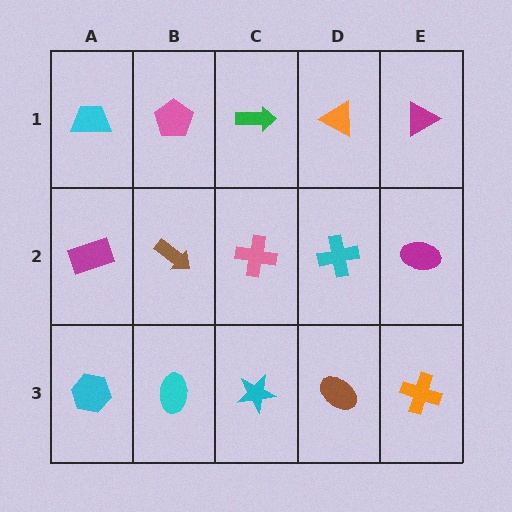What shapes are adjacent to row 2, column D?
An orange triangle (row 1, column D), a brown ellipse (row 3, column D), a pink cross (row 2, column C), a magenta ellipse (row 2, column E).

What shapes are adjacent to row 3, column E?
A magenta ellipse (row 2, column E), a brown ellipse (row 3, column D).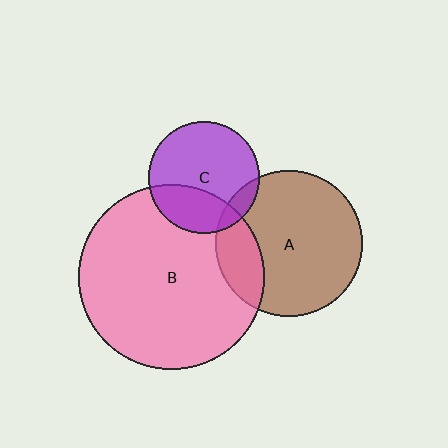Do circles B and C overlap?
Yes.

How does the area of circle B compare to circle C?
Approximately 2.8 times.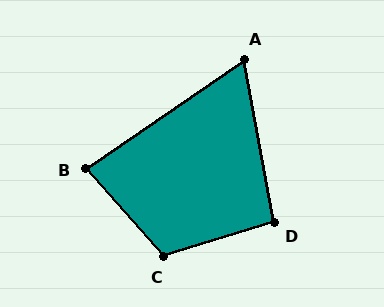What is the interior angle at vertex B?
Approximately 83 degrees (acute).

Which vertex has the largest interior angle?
C, at approximately 114 degrees.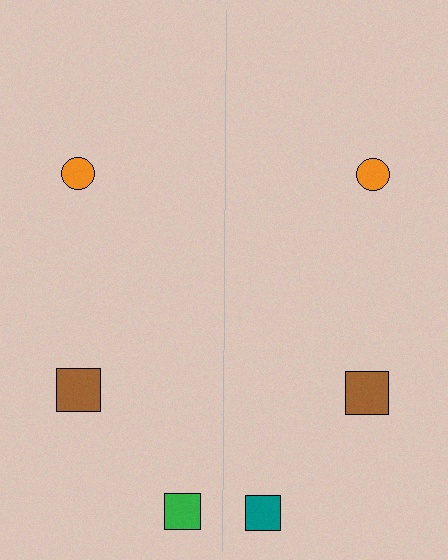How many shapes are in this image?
There are 6 shapes in this image.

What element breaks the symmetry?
The teal square on the right side breaks the symmetry — its mirror counterpart is green.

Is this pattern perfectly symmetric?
No, the pattern is not perfectly symmetric. The teal square on the right side breaks the symmetry — its mirror counterpart is green.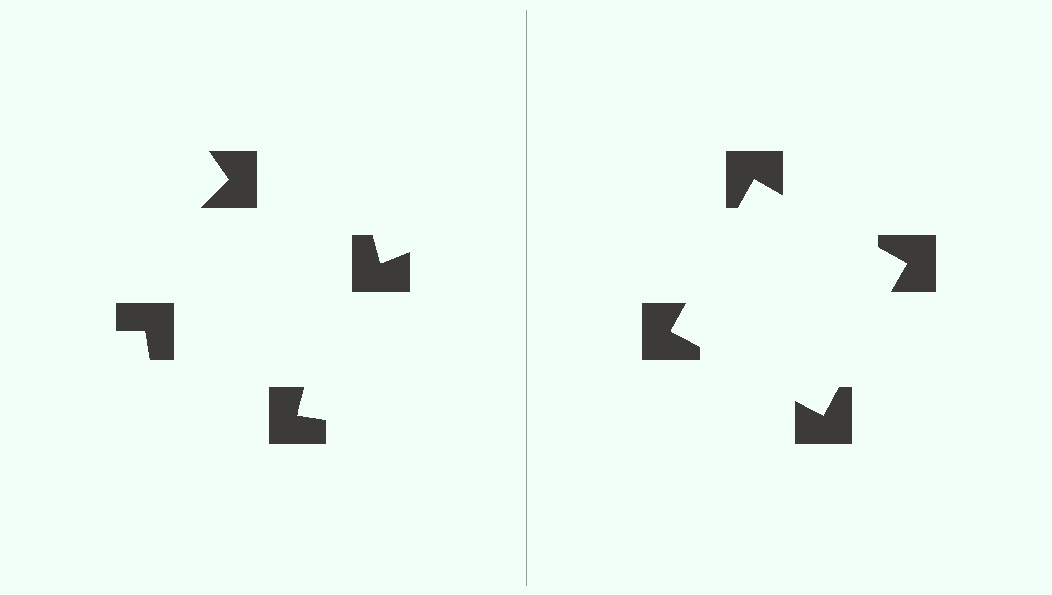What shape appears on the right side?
An illusory square.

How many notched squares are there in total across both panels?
8 — 4 on each side.